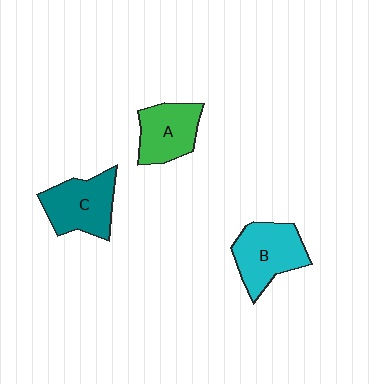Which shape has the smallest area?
Shape A (green).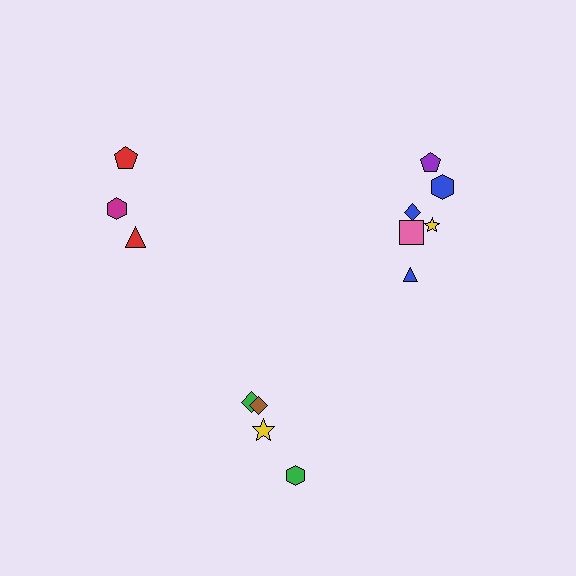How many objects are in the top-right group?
There are 6 objects.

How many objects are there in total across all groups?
There are 13 objects.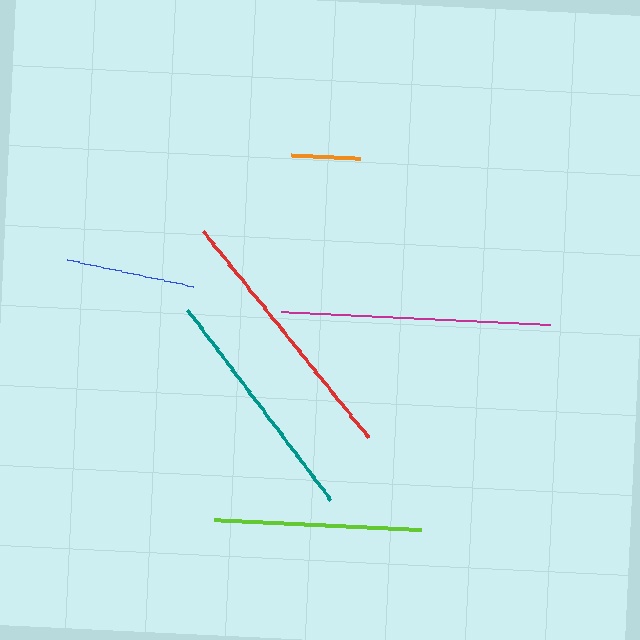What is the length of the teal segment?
The teal segment is approximately 238 pixels long.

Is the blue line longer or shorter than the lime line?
The lime line is longer than the blue line.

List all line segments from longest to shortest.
From longest to shortest: magenta, red, teal, lime, blue, orange.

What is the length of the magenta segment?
The magenta segment is approximately 268 pixels long.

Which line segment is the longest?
The magenta line is the longest at approximately 268 pixels.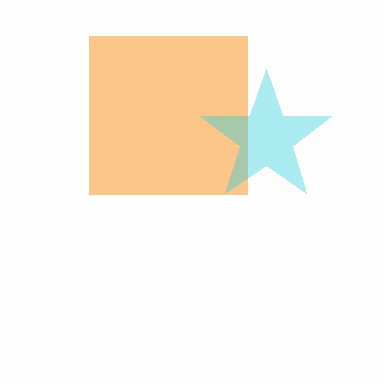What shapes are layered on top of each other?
The layered shapes are: an orange square, a cyan star.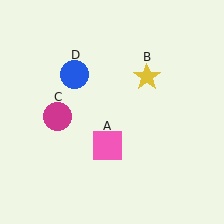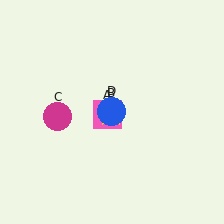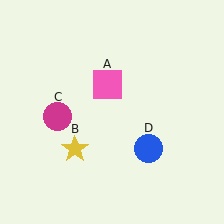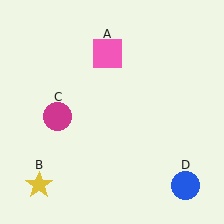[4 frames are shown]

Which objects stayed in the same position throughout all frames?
Magenta circle (object C) remained stationary.